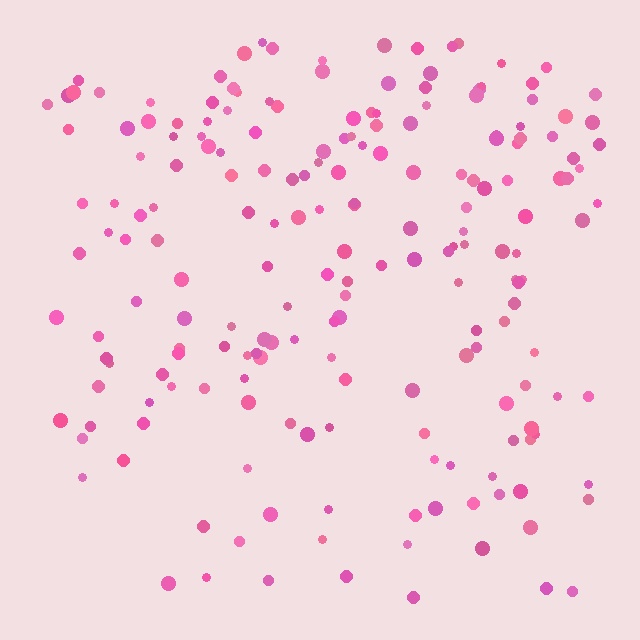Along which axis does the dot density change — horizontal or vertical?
Vertical.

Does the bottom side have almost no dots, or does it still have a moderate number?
Still a moderate number, just noticeably fewer than the top.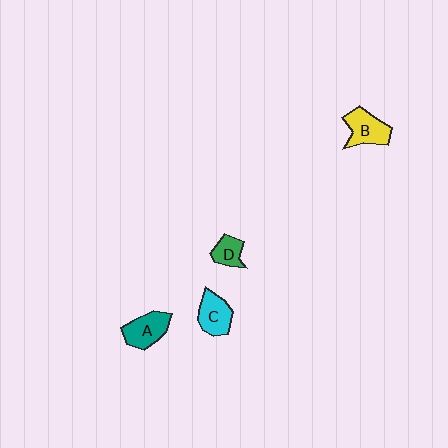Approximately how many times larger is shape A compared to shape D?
Approximately 1.6 times.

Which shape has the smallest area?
Shape D (green).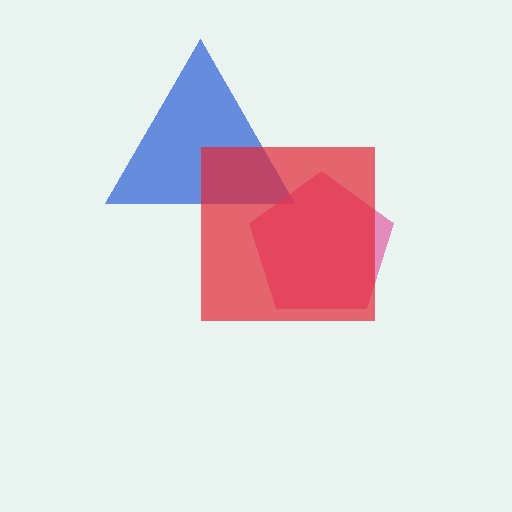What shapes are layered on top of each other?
The layered shapes are: a blue triangle, a pink pentagon, a red square.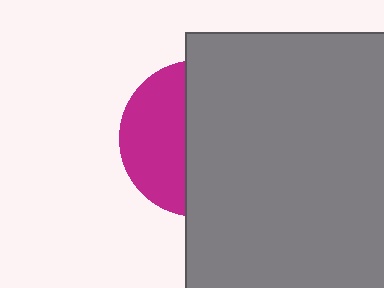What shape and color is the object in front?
The object in front is a gray square.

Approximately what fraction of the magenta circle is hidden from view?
Roughly 60% of the magenta circle is hidden behind the gray square.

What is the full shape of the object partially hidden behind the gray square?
The partially hidden object is a magenta circle.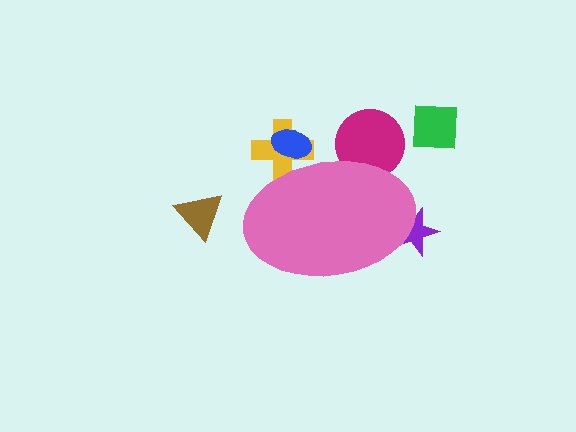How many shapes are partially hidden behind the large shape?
4 shapes are partially hidden.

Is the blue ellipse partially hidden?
Yes, the blue ellipse is partially hidden behind the pink ellipse.